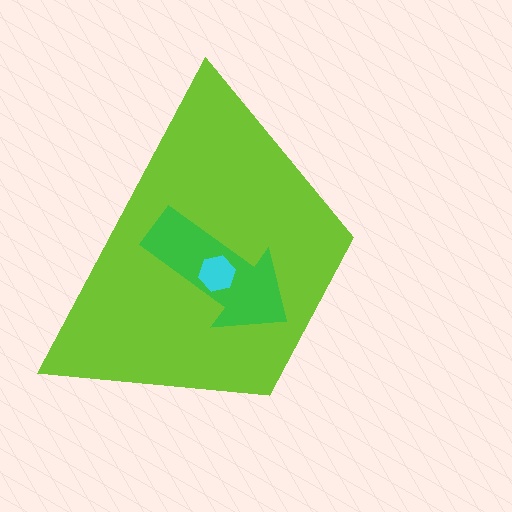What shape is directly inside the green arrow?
The cyan hexagon.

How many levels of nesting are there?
3.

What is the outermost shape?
The lime trapezoid.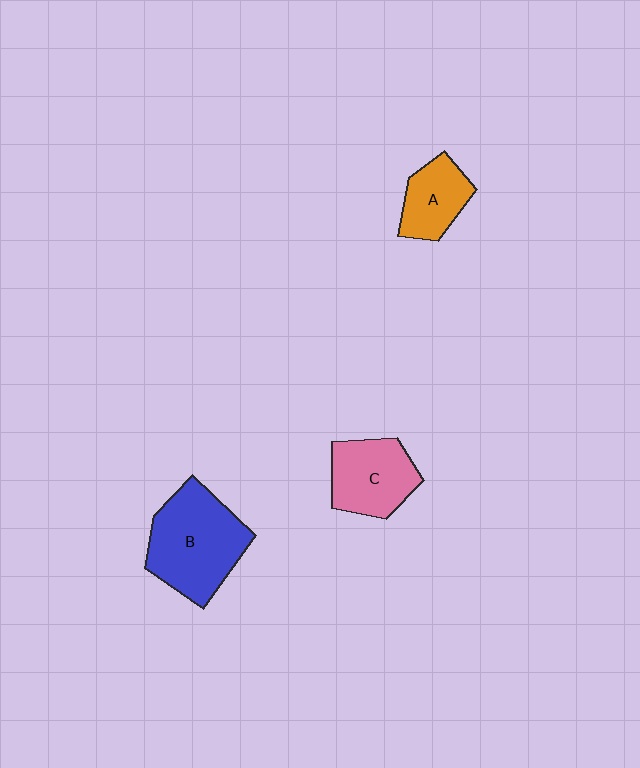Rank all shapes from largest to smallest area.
From largest to smallest: B (blue), C (pink), A (orange).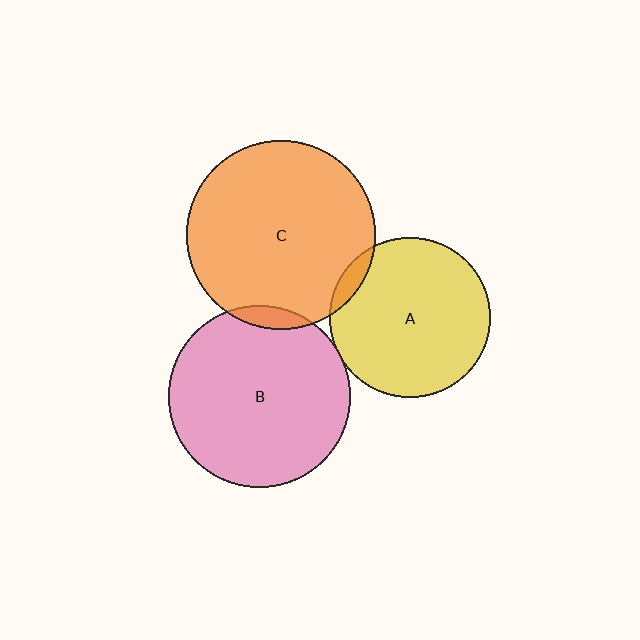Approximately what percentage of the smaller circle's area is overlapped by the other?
Approximately 5%.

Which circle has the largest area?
Circle C (orange).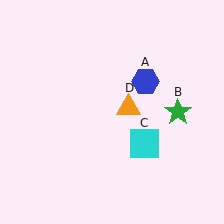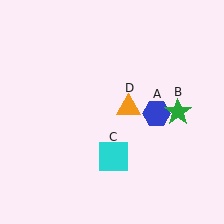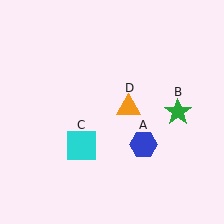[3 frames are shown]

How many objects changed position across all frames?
2 objects changed position: blue hexagon (object A), cyan square (object C).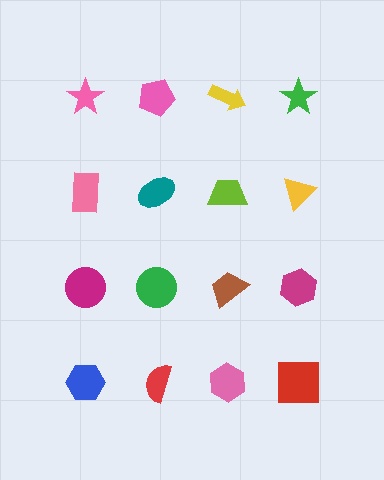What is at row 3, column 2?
A green circle.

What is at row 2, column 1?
A pink rectangle.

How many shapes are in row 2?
4 shapes.